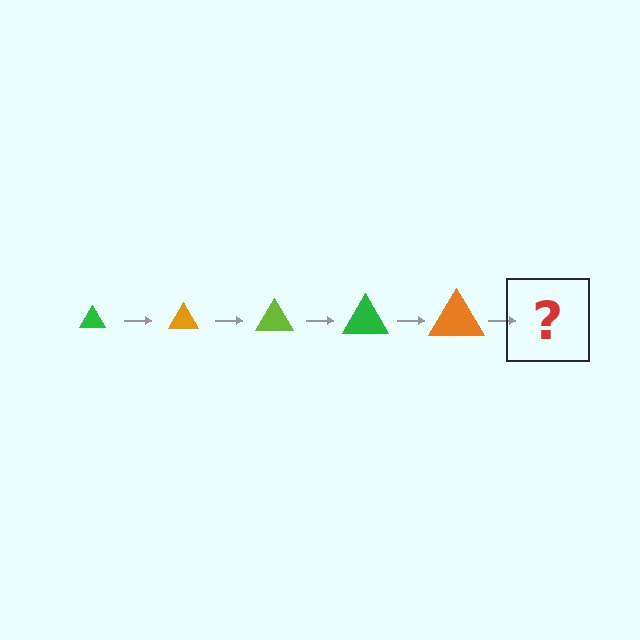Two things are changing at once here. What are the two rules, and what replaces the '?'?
The two rules are that the triangle grows larger each step and the color cycles through green, orange, and lime. The '?' should be a lime triangle, larger than the previous one.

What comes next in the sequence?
The next element should be a lime triangle, larger than the previous one.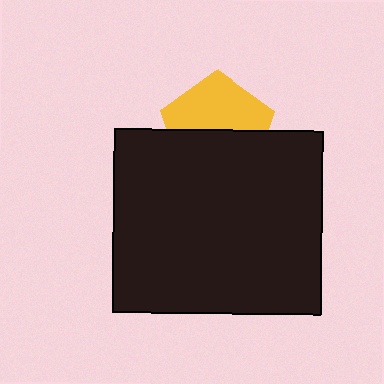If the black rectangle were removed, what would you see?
You would see the complete yellow pentagon.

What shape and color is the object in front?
The object in front is a black rectangle.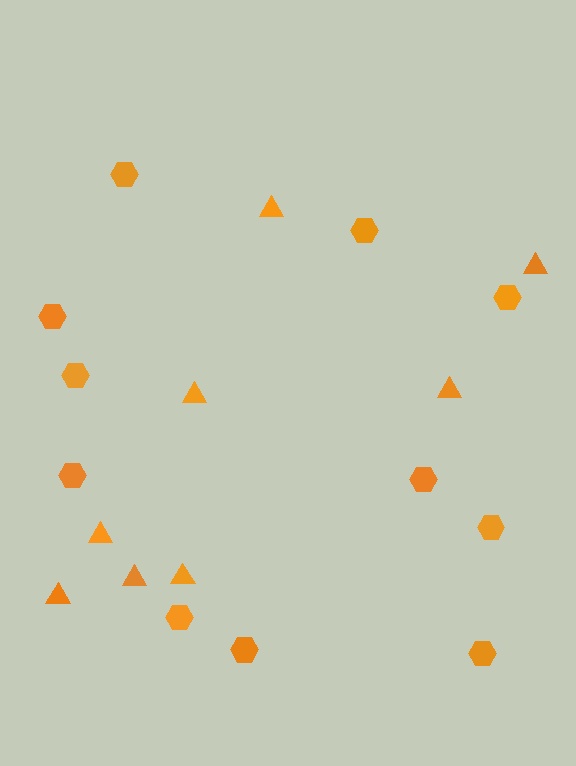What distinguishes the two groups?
There are 2 groups: one group of hexagons (11) and one group of triangles (8).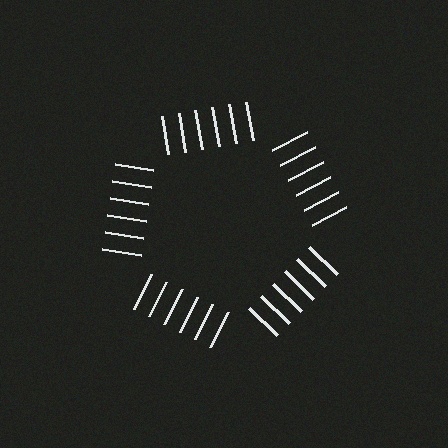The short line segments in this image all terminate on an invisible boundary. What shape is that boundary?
An illusory pentagon — the line segments terminate on its edges but no continuous stroke is drawn.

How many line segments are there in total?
30 — 6 along each of the 5 edges.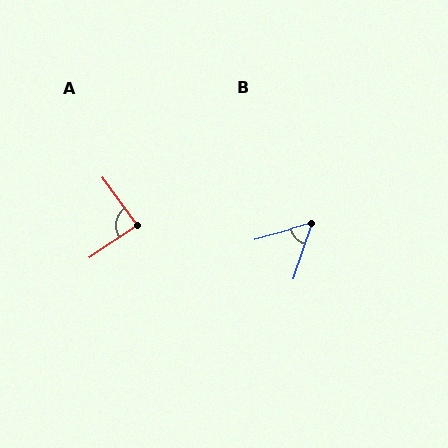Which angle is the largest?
A, at approximately 87 degrees.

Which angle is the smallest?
B, at approximately 56 degrees.